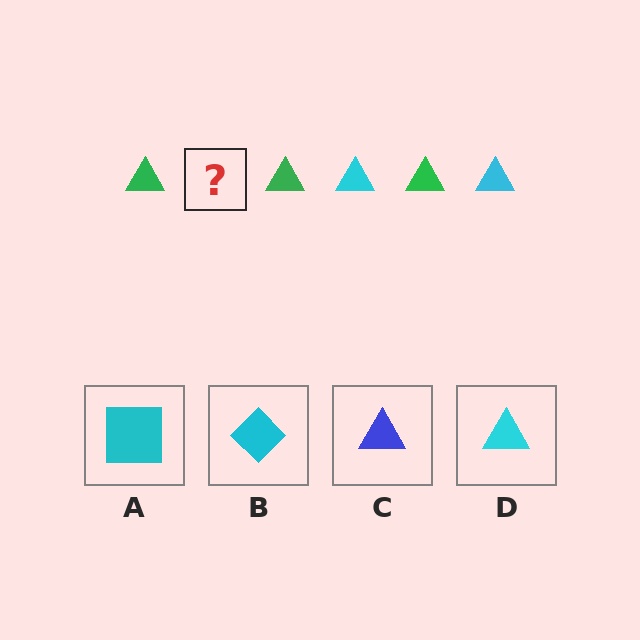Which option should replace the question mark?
Option D.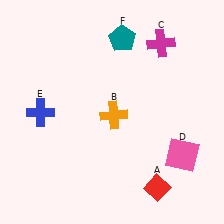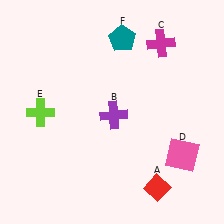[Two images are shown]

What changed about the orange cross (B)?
In Image 1, B is orange. In Image 2, it changed to purple.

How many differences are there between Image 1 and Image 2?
There are 2 differences between the two images.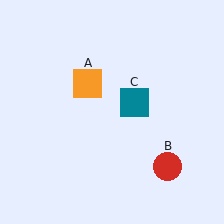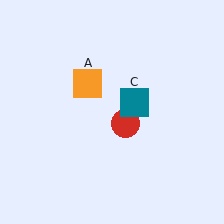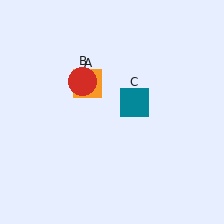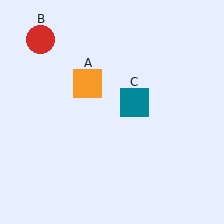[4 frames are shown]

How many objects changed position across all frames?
1 object changed position: red circle (object B).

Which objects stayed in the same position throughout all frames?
Orange square (object A) and teal square (object C) remained stationary.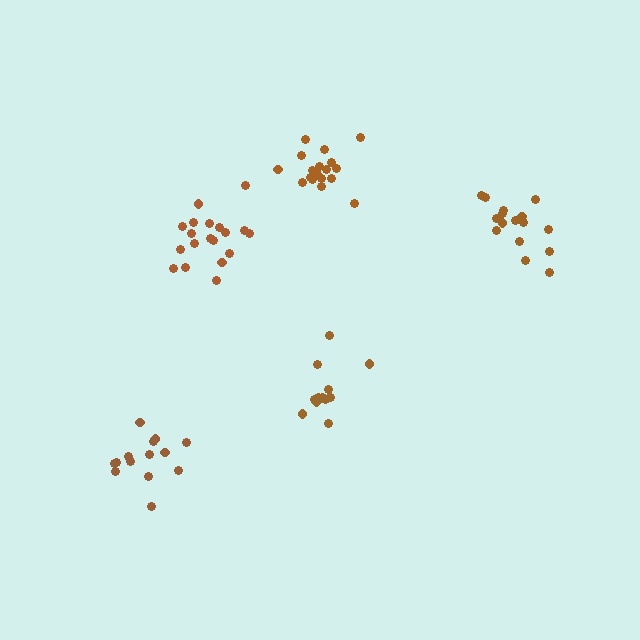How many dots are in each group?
Group 1: 19 dots, Group 2: 13 dots, Group 3: 16 dots, Group 4: 14 dots, Group 5: 18 dots (80 total).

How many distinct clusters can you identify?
There are 5 distinct clusters.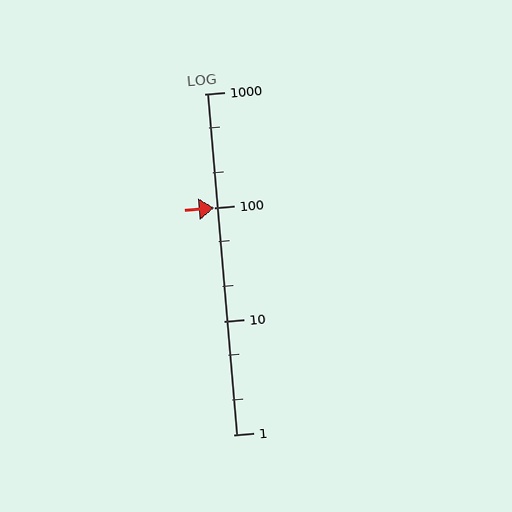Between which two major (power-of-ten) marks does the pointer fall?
The pointer is between 100 and 1000.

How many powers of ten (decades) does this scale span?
The scale spans 3 decades, from 1 to 1000.